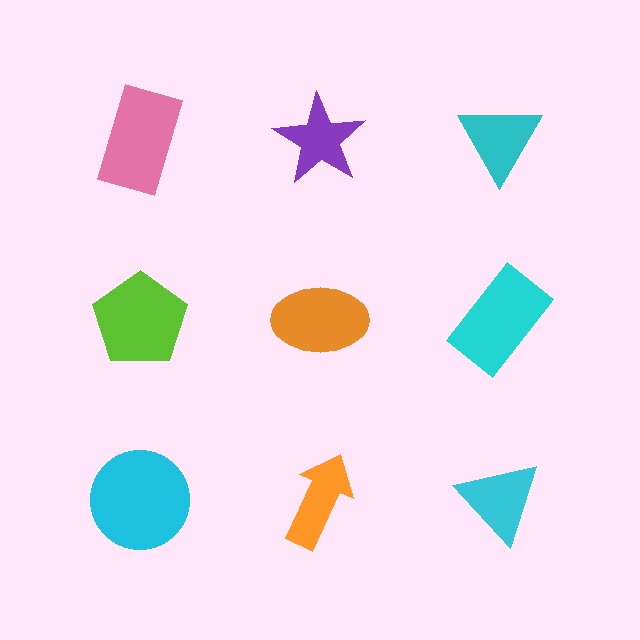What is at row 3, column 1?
A cyan circle.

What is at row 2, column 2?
An orange ellipse.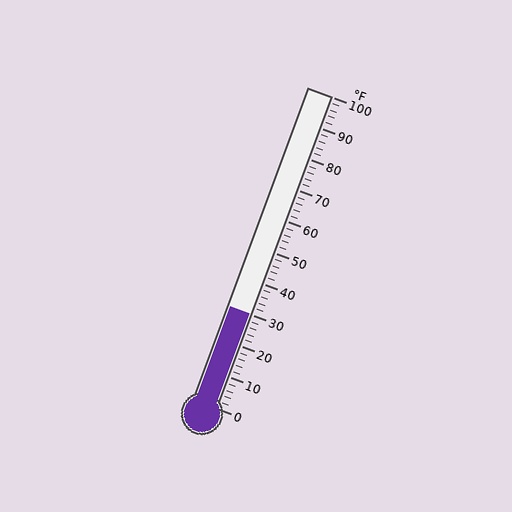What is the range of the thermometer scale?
The thermometer scale ranges from 0°F to 100°F.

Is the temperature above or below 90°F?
The temperature is below 90°F.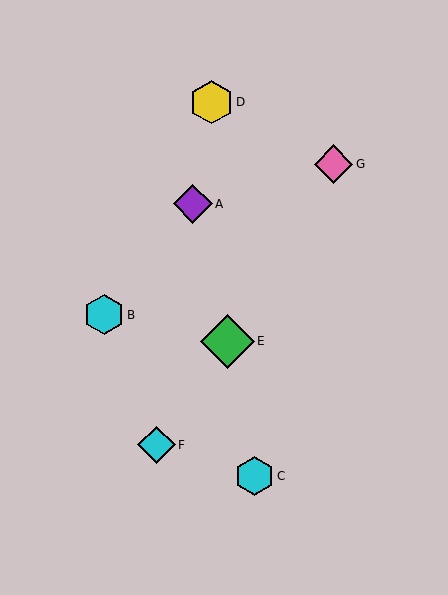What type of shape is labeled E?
Shape E is a green diamond.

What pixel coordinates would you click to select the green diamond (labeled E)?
Click at (227, 341) to select the green diamond E.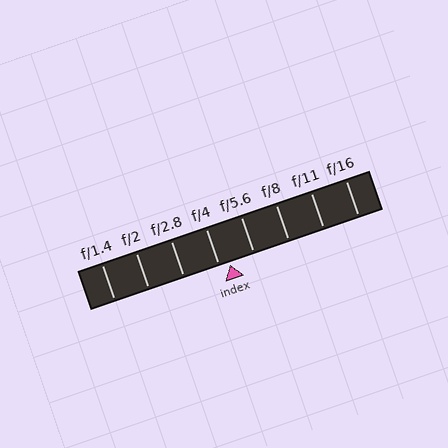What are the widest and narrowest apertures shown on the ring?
The widest aperture shown is f/1.4 and the narrowest is f/16.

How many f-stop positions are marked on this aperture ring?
There are 8 f-stop positions marked.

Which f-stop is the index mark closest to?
The index mark is closest to f/4.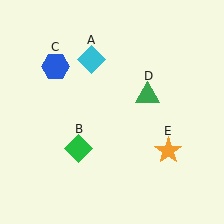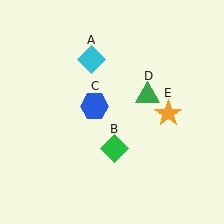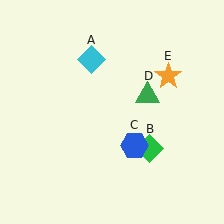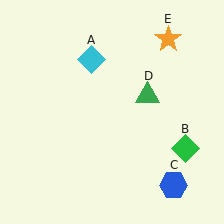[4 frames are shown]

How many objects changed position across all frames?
3 objects changed position: green diamond (object B), blue hexagon (object C), orange star (object E).